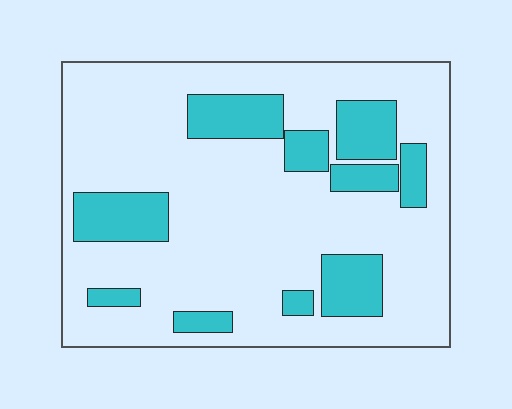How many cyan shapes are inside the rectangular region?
10.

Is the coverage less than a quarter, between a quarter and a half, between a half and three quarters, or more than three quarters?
Less than a quarter.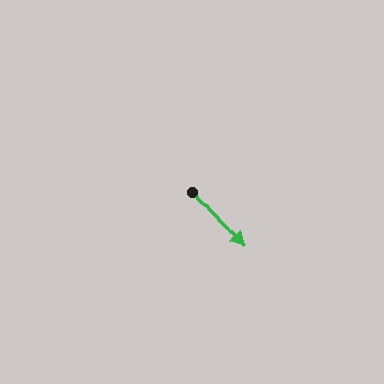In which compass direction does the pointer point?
Southeast.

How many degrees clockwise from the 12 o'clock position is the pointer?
Approximately 138 degrees.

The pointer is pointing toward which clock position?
Roughly 5 o'clock.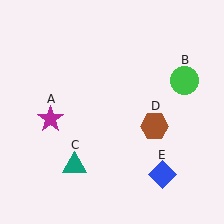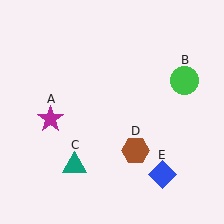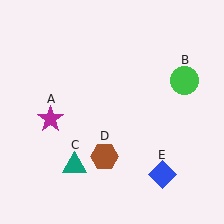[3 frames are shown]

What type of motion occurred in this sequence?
The brown hexagon (object D) rotated clockwise around the center of the scene.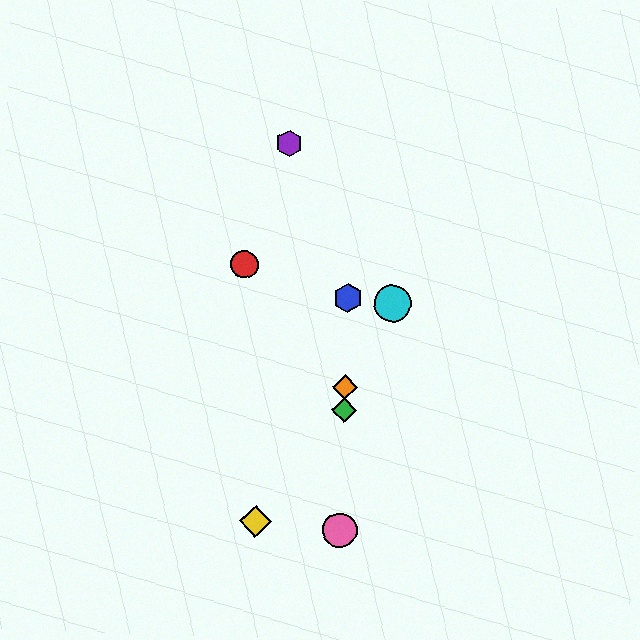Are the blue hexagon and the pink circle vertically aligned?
Yes, both are at x≈348.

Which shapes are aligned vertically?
The blue hexagon, the green diamond, the orange diamond, the pink circle are aligned vertically.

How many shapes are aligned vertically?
4 shapes (the blue hexagon, the green diamond, the orange diamond, the pink circle) are aligned vertically.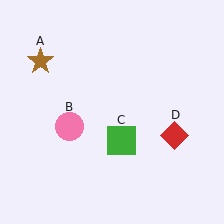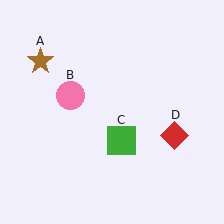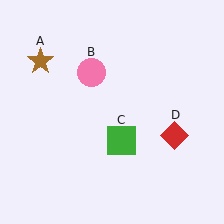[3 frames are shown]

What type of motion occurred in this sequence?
The pink circle (object B) rotated clockwise around the center of the scene.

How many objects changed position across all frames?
1 object changed position: pink circle (object B).